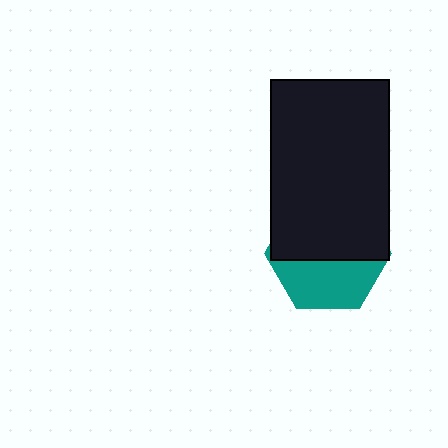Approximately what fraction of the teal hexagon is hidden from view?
Roughly 59% of the teal hexagon is hidden behind the black rectangle.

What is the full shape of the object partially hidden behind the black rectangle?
The partially hidden object is a teal hexagon.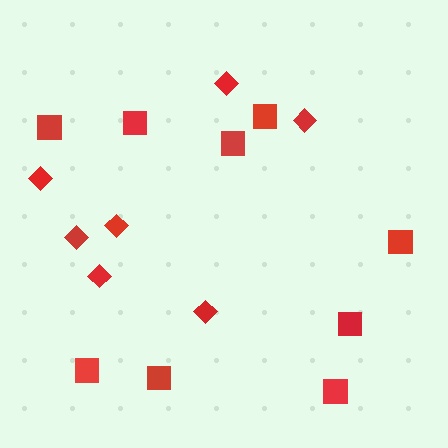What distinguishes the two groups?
There are 2 groups: one group of squares (9) and one group of diamonds (7).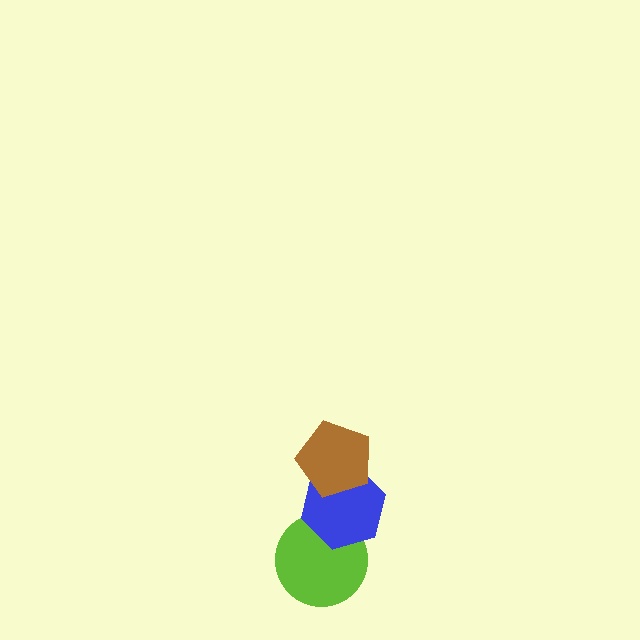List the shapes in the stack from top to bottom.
From top to bottom: the brown pentagon, the blue hexagon, the lime circle.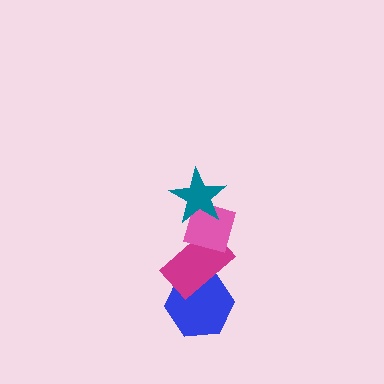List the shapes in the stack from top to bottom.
From top to bottom: the teal star, the pink diamond, the magenta rectangle, the blue hexagon.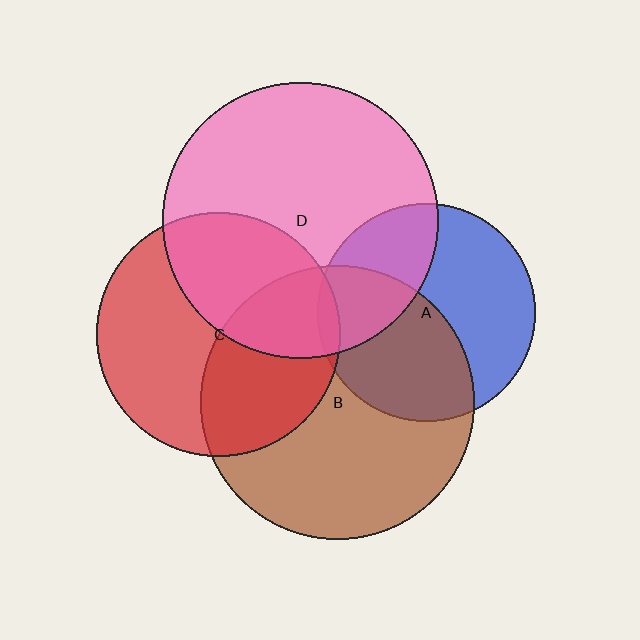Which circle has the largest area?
Circle D (pink).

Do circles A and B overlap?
Yes.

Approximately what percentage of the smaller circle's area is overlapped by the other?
Approximately 45%.